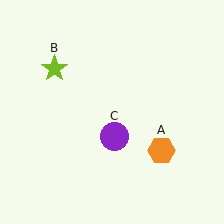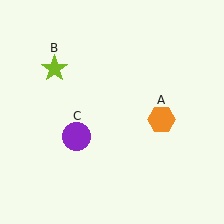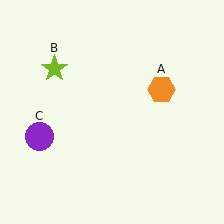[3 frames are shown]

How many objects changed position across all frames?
2 objects changed position: orange hexagon (object A), purple circle (object C).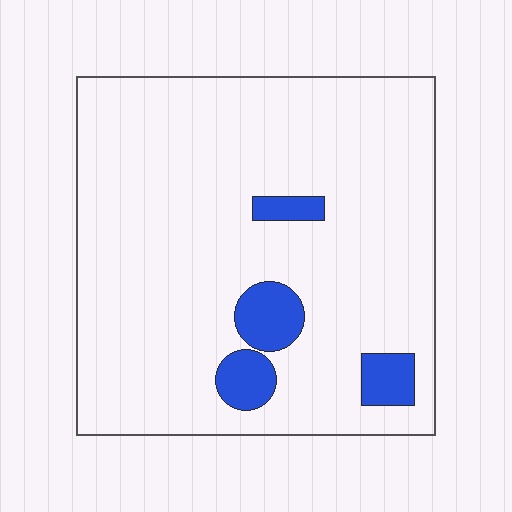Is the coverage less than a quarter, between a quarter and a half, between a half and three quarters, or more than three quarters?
Less than a quarter.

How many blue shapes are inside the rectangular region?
4.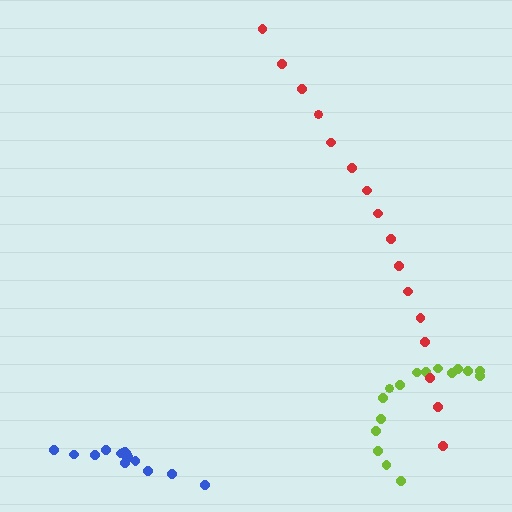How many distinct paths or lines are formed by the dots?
There are 3 distinct paths.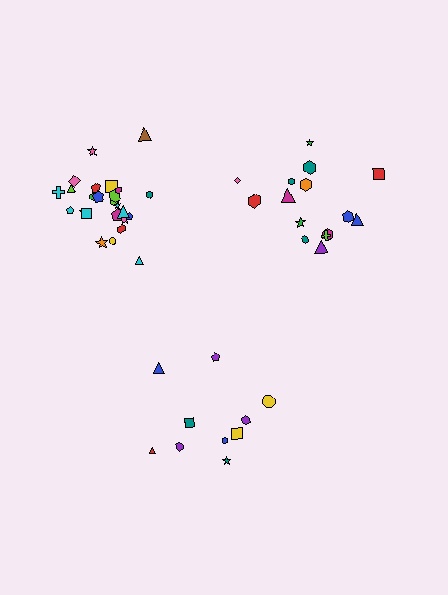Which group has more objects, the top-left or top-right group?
The top-left group.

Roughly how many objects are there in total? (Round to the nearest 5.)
Roughly 50 objects in total.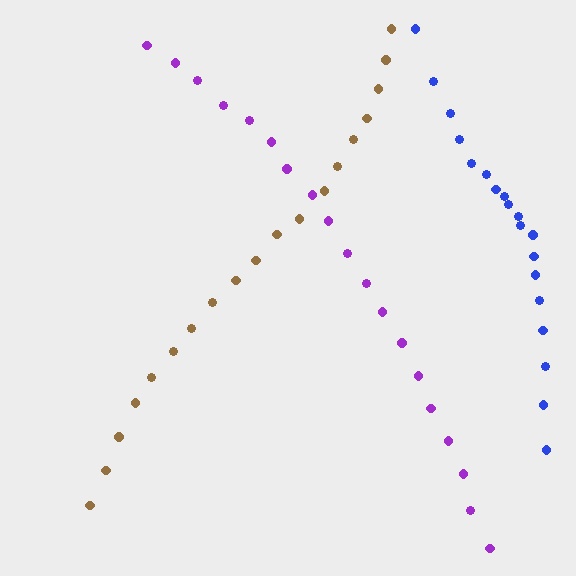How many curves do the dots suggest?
There are 3 distinct paths.